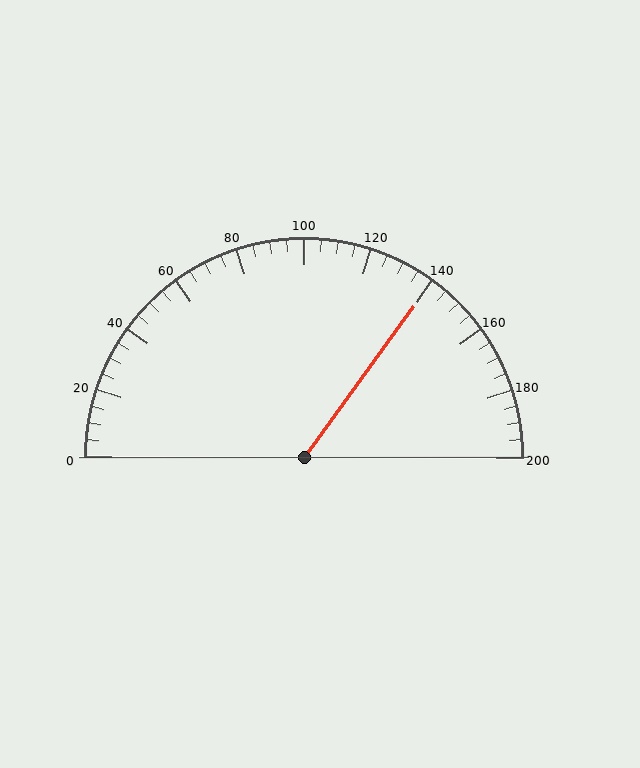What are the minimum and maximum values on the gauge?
The gauge ranges from 0 to 200.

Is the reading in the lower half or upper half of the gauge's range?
The reading is in the upper half of the range (0 to 200).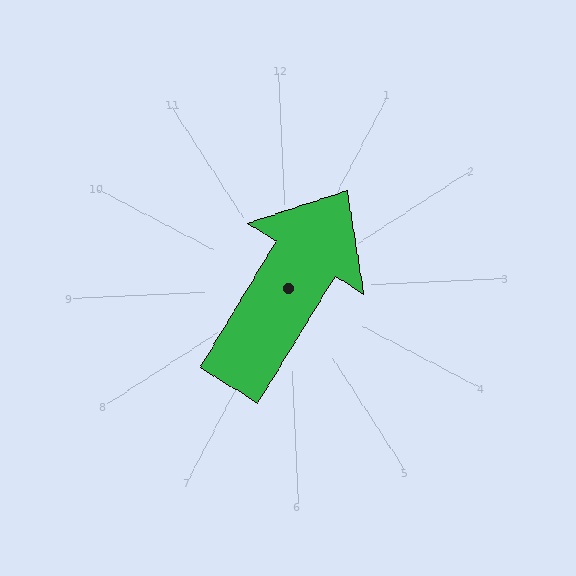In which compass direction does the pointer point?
Northeast.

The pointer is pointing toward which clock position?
Roughly 1 o'clock.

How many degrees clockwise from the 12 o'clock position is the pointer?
Approximately 34 degrees.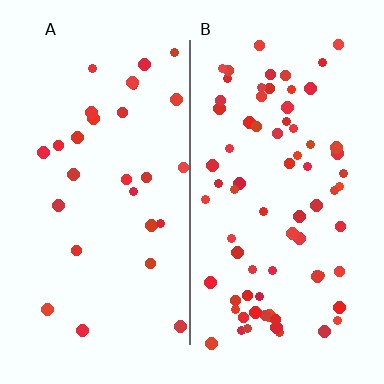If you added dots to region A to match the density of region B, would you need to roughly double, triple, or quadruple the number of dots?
Approximately triple.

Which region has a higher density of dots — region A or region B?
B (the right).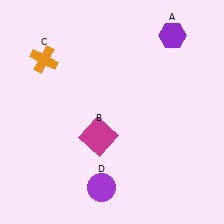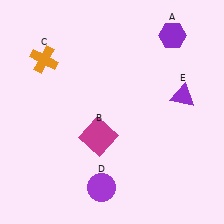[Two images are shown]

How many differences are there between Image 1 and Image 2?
There is 1 difference between the two images.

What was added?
A purple triangle (E) was added in Image 2.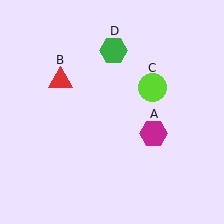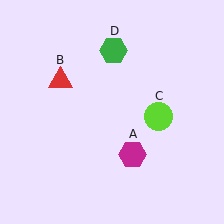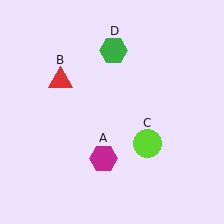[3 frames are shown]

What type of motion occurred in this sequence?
The magenta hexagon (object A), lime circle (object C) rotated clockwise around the center of the scene.